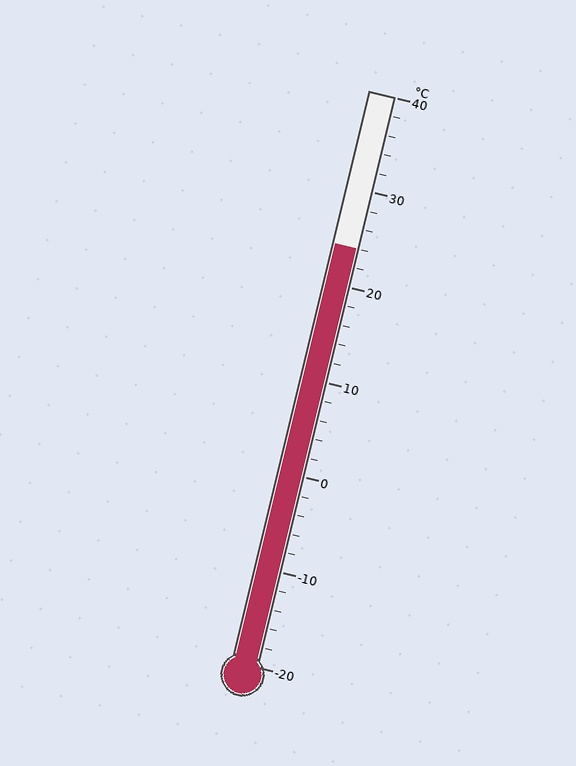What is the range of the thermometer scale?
The thermometer scale ranges from -20°C to 40°C.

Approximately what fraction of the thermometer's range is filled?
The thermometer is filled to approximately 75% of its range.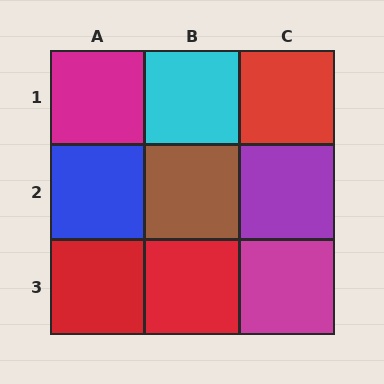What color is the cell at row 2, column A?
Blue.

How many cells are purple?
1 cell is purple.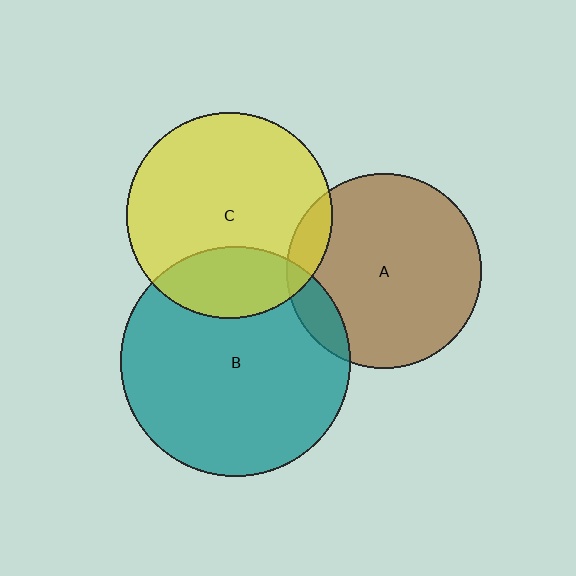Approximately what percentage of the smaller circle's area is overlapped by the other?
Approximately 10%.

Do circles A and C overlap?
Yes.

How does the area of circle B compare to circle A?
Approximately 1.4 times.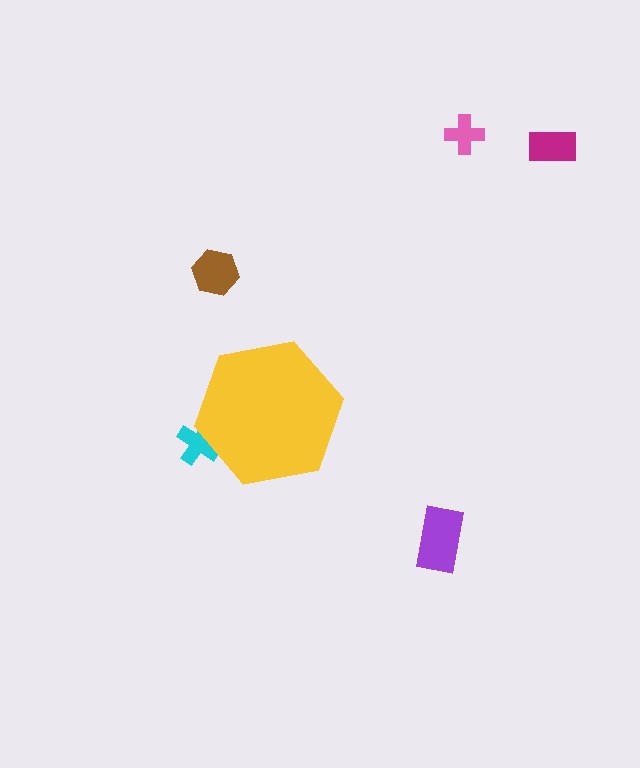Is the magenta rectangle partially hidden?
No, the magenta rectangle is fully visible.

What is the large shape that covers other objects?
A yellow hexagon.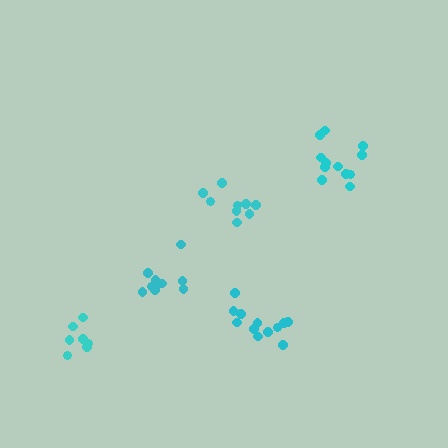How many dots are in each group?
Group 1: 12 dots, Group 2: 9 dots, Group 3: 12 dots, Group 4: 7 dots, Group 5: 10 dots (50 total).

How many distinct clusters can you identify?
There are 5 distinct clusters.